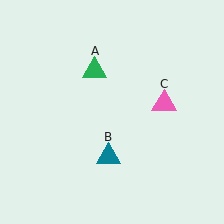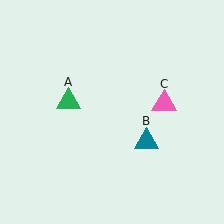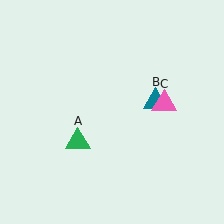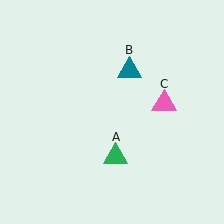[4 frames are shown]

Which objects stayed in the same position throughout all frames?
Pink triangle (object C) remained stationary.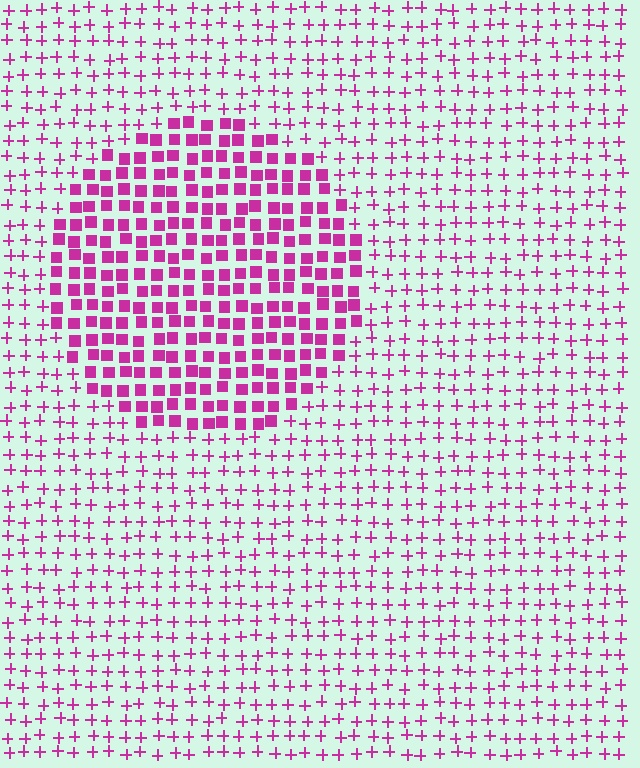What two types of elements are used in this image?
The image uses squares inside the circle region and plus signs outside it.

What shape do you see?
I see a circle.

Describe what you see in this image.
The image is filled with small magenta elements arranged in a uniform grid. A circle-shaped region contains squares, while the surrounding area contains plus signs. The boundary is defined purely by the change in element shape.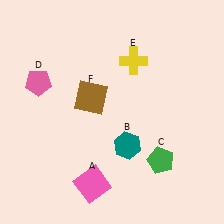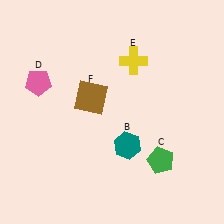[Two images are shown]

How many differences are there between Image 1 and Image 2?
There is 1 difference between the two images.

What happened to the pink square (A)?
The pink square (A) was removed in Image 2. It was in the bottom-left area of Image 1.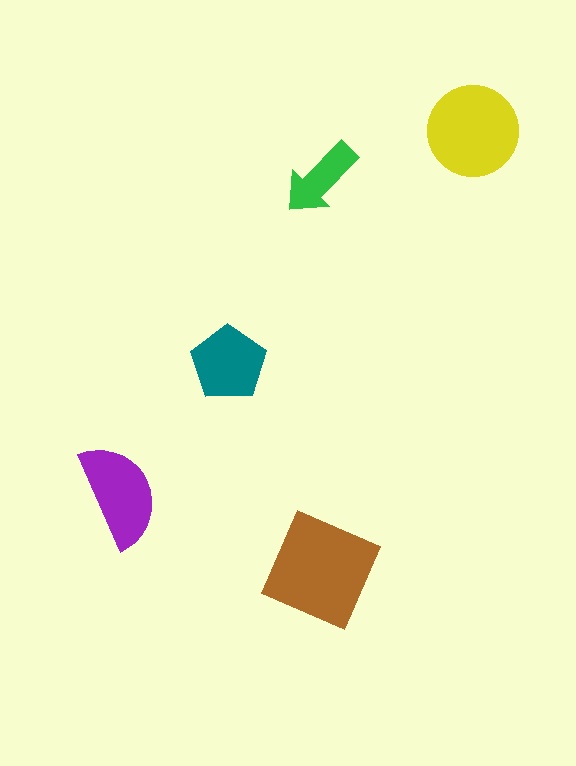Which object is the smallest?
The green arrow.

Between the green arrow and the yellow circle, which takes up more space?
The yellow circle.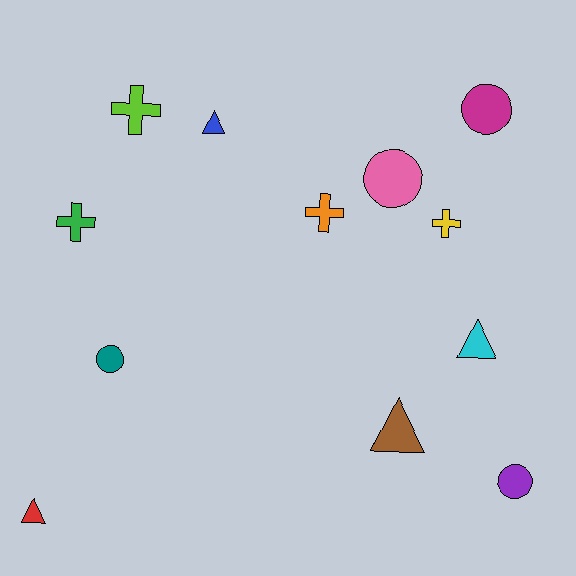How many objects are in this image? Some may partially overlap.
There are 12 objects.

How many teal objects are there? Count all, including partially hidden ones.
There is 1 teal object.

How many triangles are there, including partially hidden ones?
There are 4 triangles.